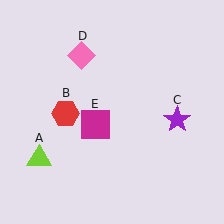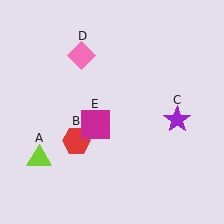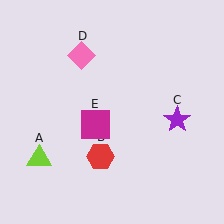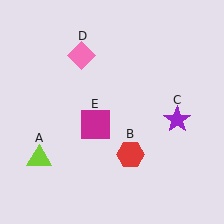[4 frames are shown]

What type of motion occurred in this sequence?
The red hexagon (object B) rotated counterclockwise around the center of the scene.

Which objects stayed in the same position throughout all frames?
Lime triangle (object A) and purple star (object C) and pink diamond (object D) and magenta square (object E) remained stationary.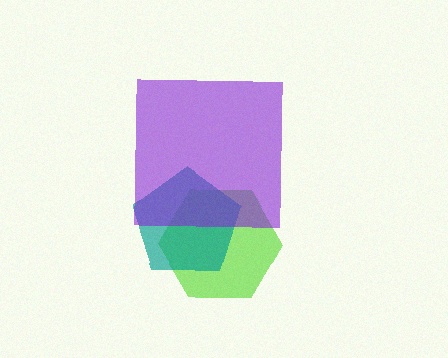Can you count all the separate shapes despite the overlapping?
Yes, there are 3 separate shapes.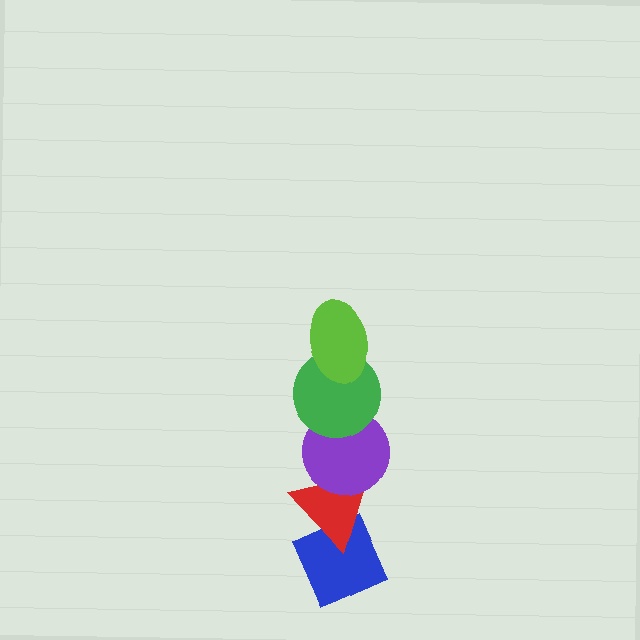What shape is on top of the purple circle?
The green circle is on top of the purple circle.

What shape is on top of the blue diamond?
The red triangle is on top of the blue diamond.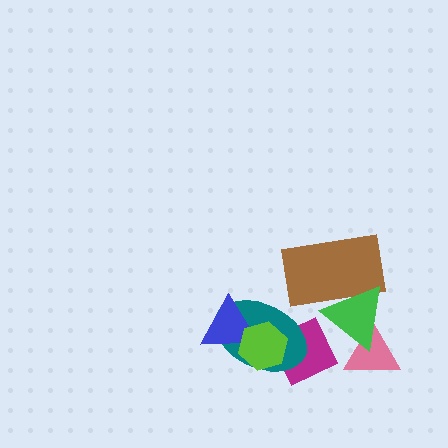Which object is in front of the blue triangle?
The lime hexagon is in front of the blue triangle.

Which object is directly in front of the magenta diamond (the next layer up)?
The teal ellipse is directly in front of the magenta diamond.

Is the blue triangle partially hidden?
Yes, it is partially covered by another shape.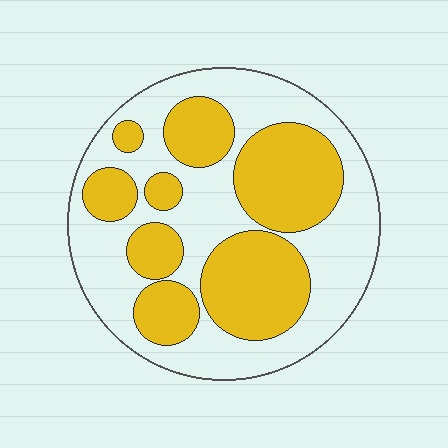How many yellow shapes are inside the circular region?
8.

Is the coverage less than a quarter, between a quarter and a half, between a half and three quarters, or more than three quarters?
Between a quarter and a half.